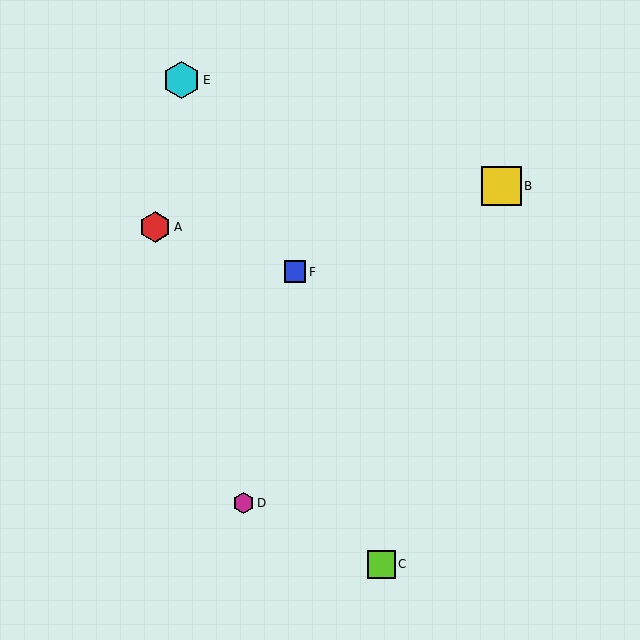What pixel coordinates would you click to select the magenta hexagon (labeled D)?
Click at (243, 503) to select the magenta hexagon D.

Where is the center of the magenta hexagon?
The center of the magenta hexagon is at (243, 503).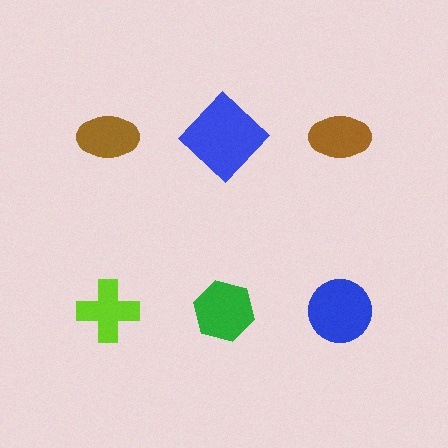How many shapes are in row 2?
3 shapes.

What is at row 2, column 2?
A green hexagon.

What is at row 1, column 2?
A blue diamond.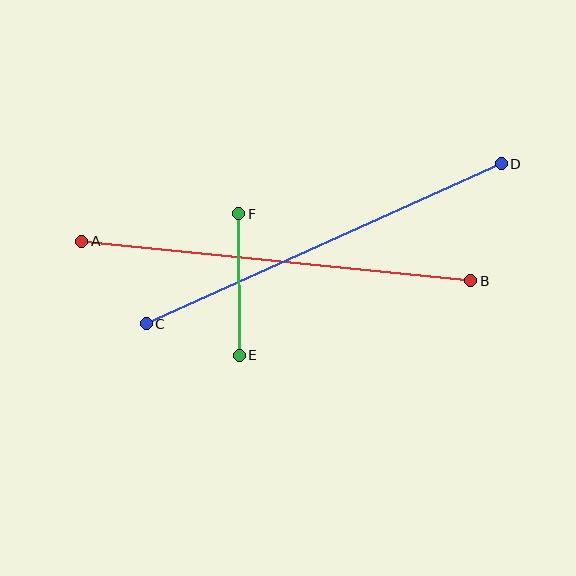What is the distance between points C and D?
The distance is approximately 389 pixels.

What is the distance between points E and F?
The distance is approximately 142 pixels.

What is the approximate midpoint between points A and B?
The midpoint is at approximately (276, 261) pixels.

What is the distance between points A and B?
The distance is approximately 391 pixels.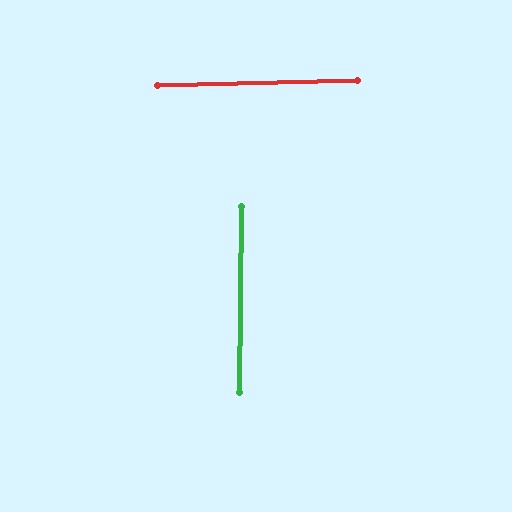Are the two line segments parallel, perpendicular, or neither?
Perpendicular — they meet at approximately 88°.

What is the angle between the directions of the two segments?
Approximately 88 degrees.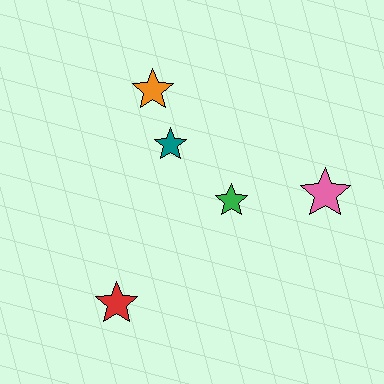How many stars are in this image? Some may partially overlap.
There are 5 stars.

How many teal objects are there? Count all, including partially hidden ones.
There is 1 teal object.